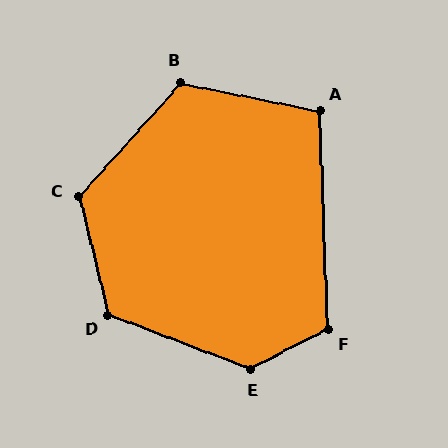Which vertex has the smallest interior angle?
A, at approximately 104 degrees.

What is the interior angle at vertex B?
Approximately 120 degrees (obtuse).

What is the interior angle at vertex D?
Approximately 125 degrees (obtuse).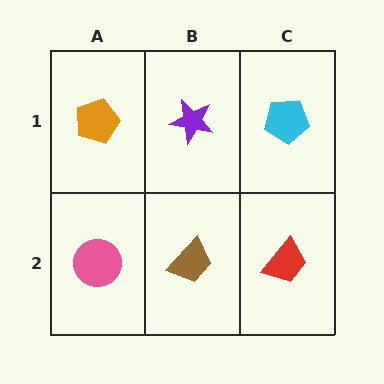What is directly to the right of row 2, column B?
A red trapezoid.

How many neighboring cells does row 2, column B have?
3.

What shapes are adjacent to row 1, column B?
A brown trapezoid (row 2, column B), an orange pentagon (row 1, column A), a cyan pentagon (row 1, column C).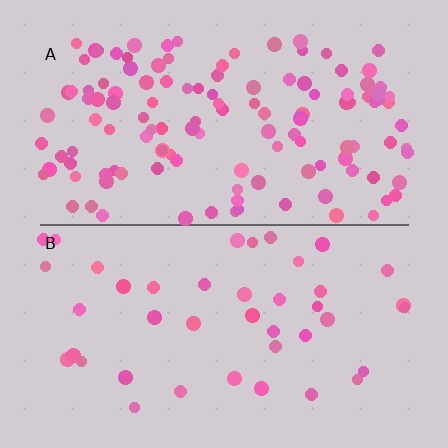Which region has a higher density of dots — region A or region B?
A (the top).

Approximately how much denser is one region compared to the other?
Approximately 3.1× — region A over region B.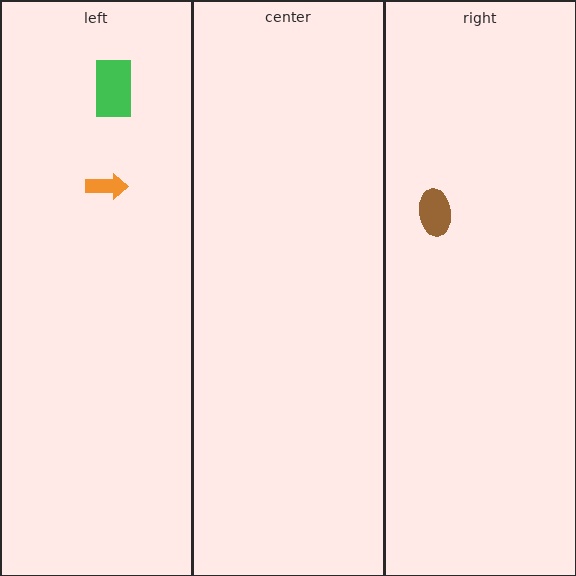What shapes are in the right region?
The brown ellipse.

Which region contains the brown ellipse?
The right region.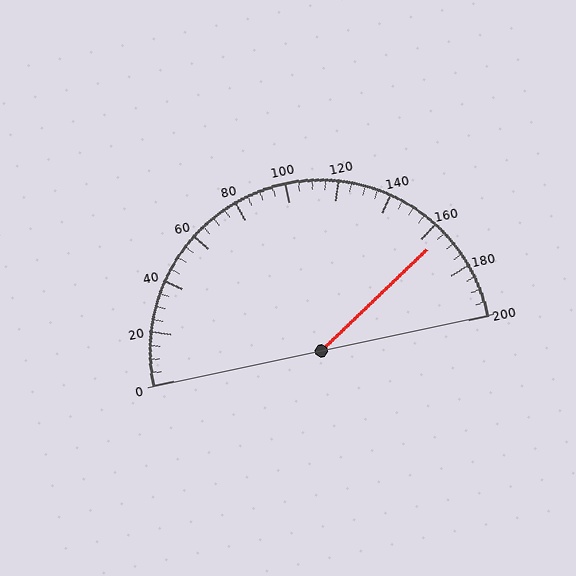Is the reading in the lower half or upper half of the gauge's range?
The reading is in the upper half of the range (0 to 200).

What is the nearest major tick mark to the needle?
The nearest major tick mark is 160.